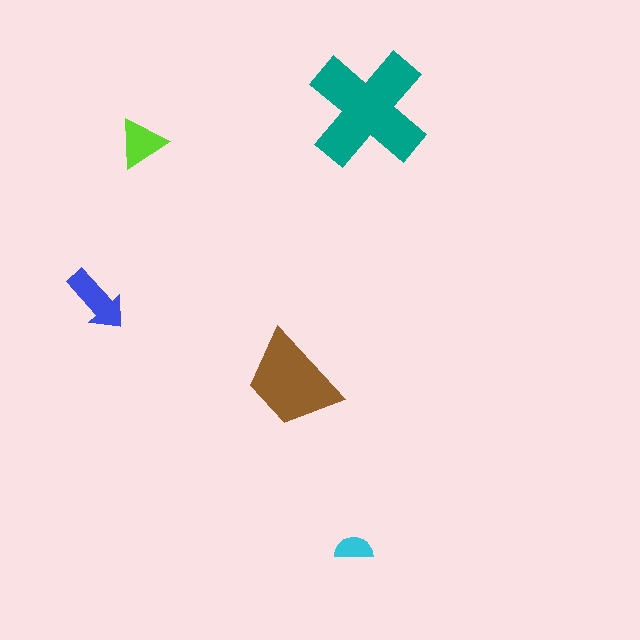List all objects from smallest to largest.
The cyan semicircle, the lime triangle, the blue arrow, the brown trapezoid, the teal cross.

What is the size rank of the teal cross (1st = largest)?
1st.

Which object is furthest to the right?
The teal cross is rightmost.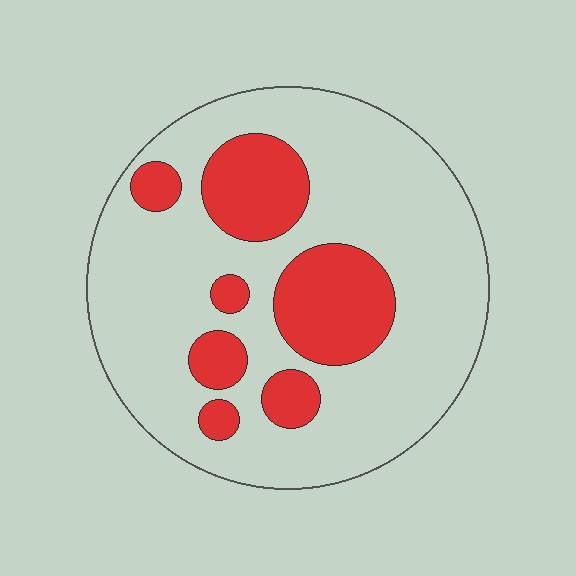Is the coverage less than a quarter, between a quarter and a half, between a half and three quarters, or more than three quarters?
Less than a quarter.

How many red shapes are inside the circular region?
7.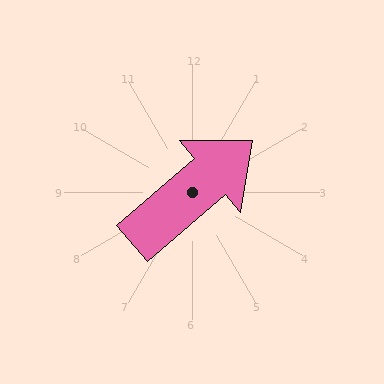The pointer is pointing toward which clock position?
Roughly 2 o'clock.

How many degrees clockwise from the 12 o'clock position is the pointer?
Approximately 50 degrees.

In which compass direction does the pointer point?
Northeast.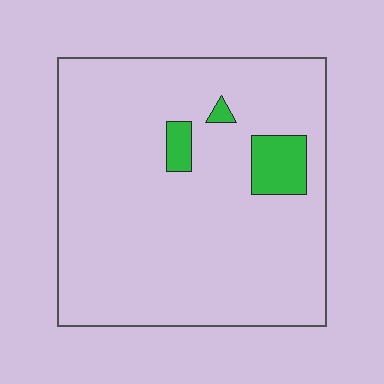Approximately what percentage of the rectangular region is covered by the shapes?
Approximately 5%.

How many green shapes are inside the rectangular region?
3.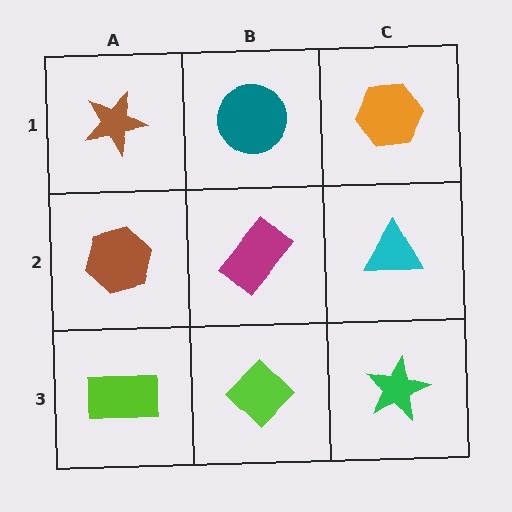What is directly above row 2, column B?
A teal circle.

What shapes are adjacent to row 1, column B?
A magenta rectangle (row 2, column B), a brown star (row 1, column A), an orange hexagon (row 1, column C).